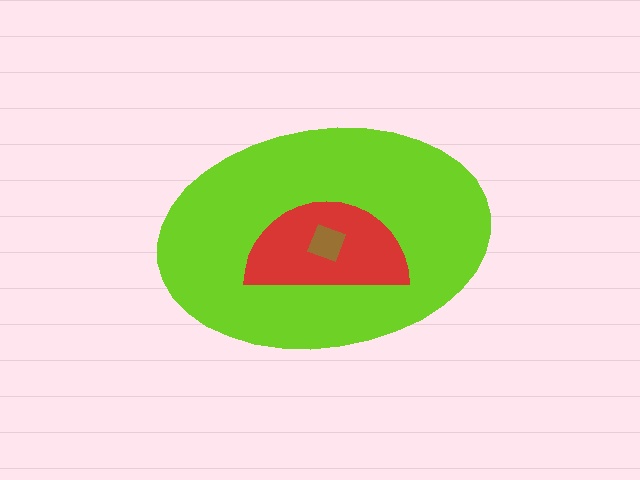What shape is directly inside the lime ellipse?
The red semicircle.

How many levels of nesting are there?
3.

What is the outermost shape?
The lime ellipse.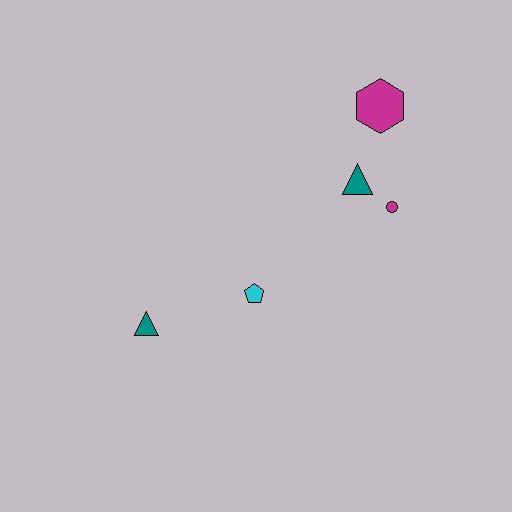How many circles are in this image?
There is 1 circle.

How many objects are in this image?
There are 5 objects.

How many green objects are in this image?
There are no green objects.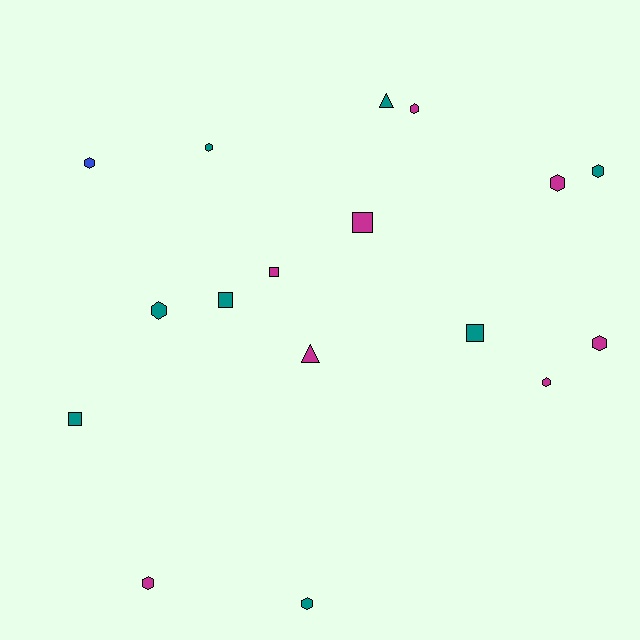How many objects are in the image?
There are 17 objects.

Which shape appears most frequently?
Hexagon, with 10 objects.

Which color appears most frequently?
Teal, with 8 objects.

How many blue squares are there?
There are no blue squares.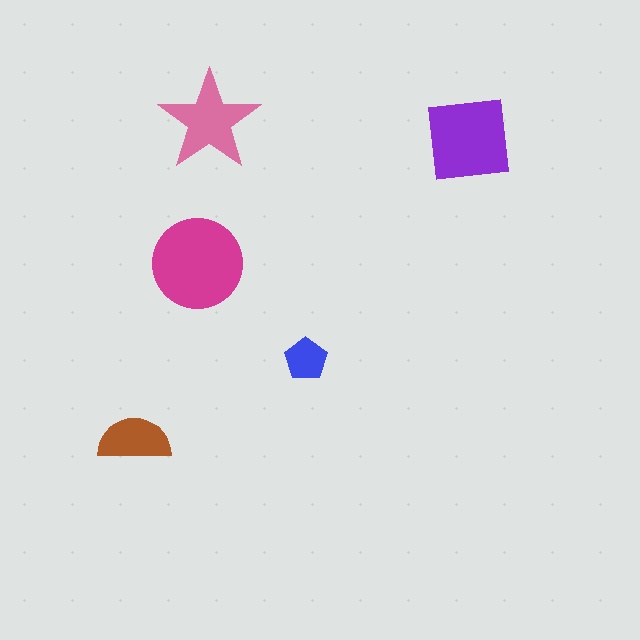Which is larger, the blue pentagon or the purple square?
The purple square.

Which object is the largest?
The magenta circle.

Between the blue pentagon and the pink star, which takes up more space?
The pink star.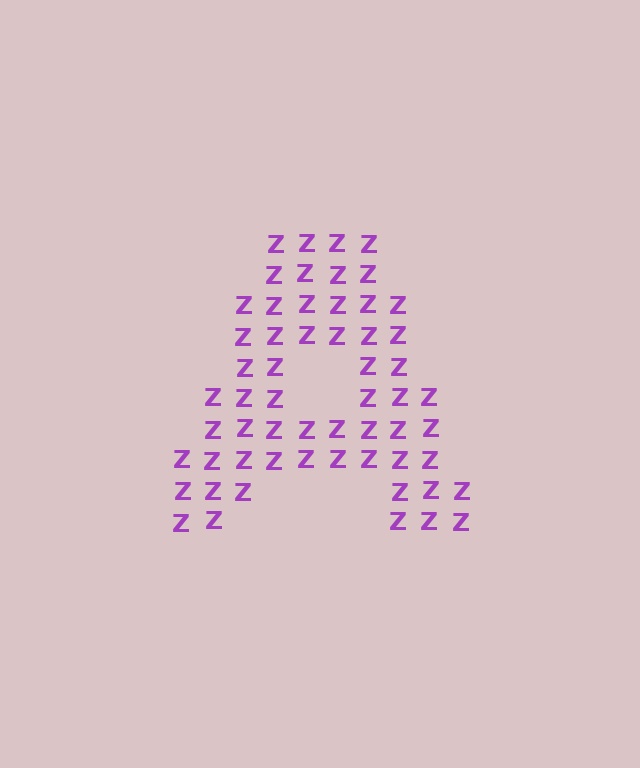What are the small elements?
The small elements are letter Z's.